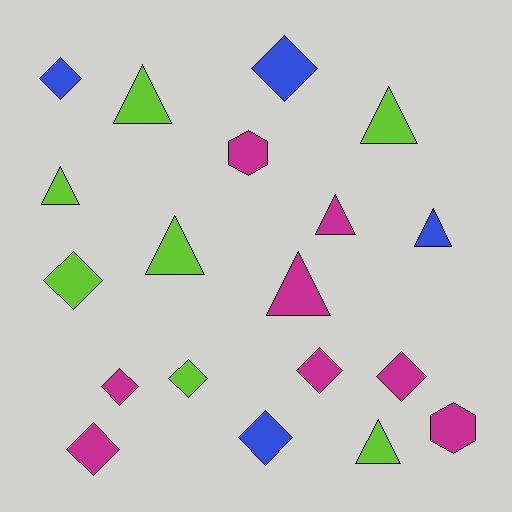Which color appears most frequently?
Magenta, with 8 objects.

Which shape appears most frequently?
Diamond, with 9 objects.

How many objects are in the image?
There are 19 objects.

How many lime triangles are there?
There are 5 lime triangles.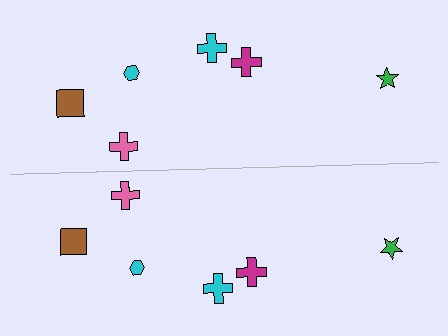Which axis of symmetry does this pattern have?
The pattern has a horizontal axis of symmetry running through the center of the image.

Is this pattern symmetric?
Yes, this pattern has bilateral (reflection) symmetry.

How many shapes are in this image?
There are 12 shapes in this image.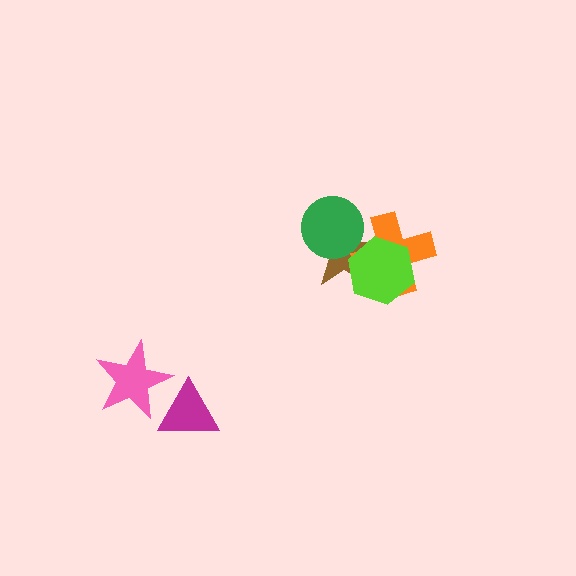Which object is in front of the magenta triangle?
The pink star is in front of the magenta triangle.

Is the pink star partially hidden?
No, no other shape covers it.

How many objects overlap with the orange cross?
2 objects overlap with the orange cross.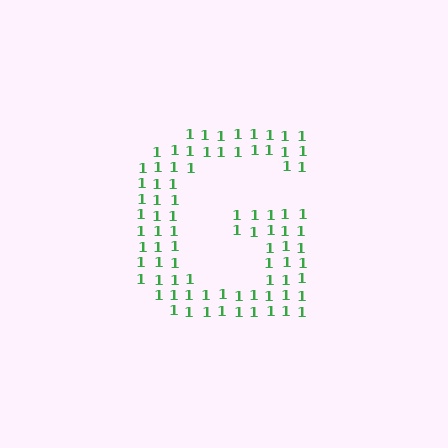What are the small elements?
The small elements are digit 1's.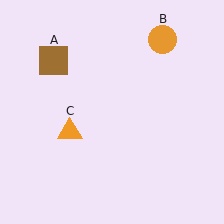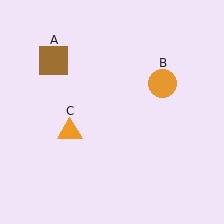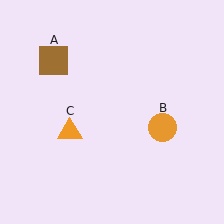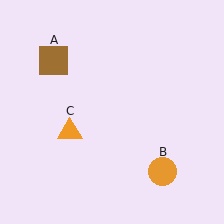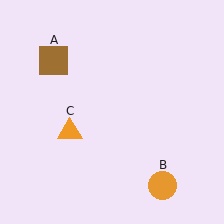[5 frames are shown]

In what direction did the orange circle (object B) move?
The orange circle (object B) moved down.